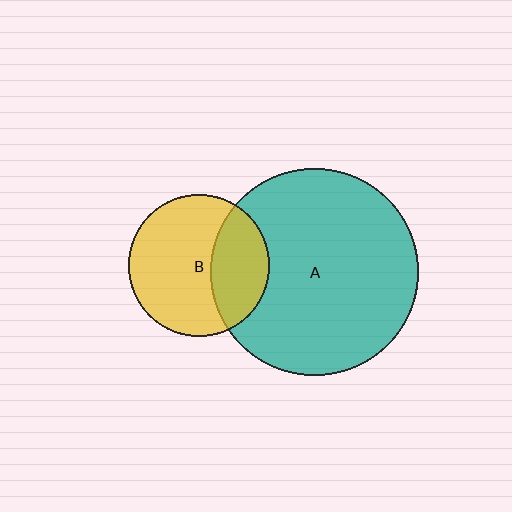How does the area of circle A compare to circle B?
Approximately 2.2 times.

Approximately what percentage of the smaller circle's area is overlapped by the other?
Approximately 35%.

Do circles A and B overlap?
Yes.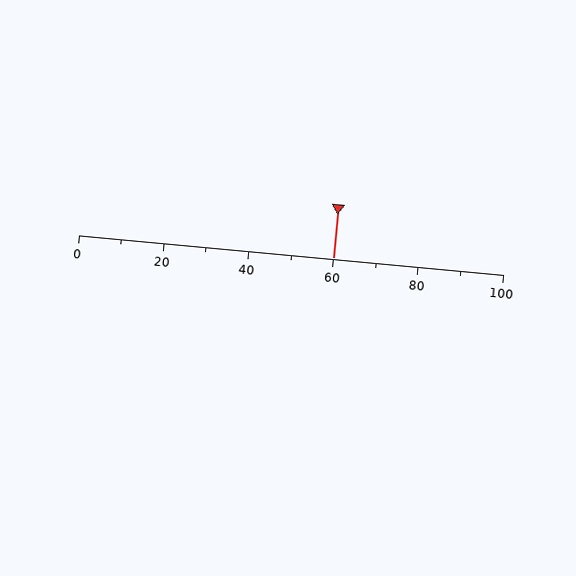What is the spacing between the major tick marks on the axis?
The major ticks are spaced 20 apart.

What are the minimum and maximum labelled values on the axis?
The axis runs from 0 to 100.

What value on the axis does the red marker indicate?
The marker indicates approximately 60.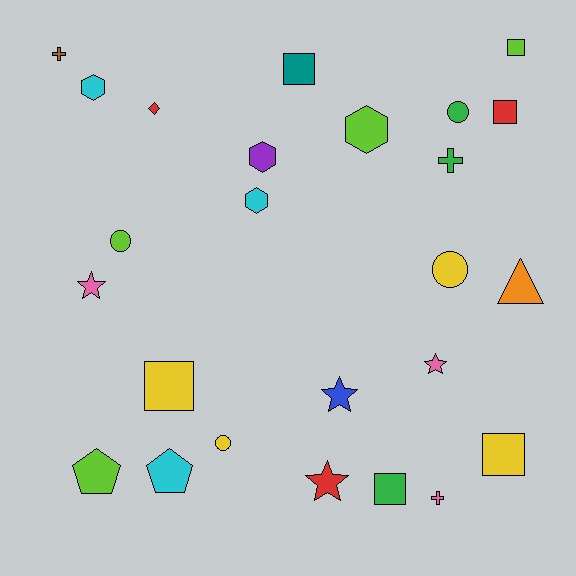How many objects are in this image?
There are 25 objects.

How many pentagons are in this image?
There are 2 pentagons.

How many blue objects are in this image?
There is 1 blue object.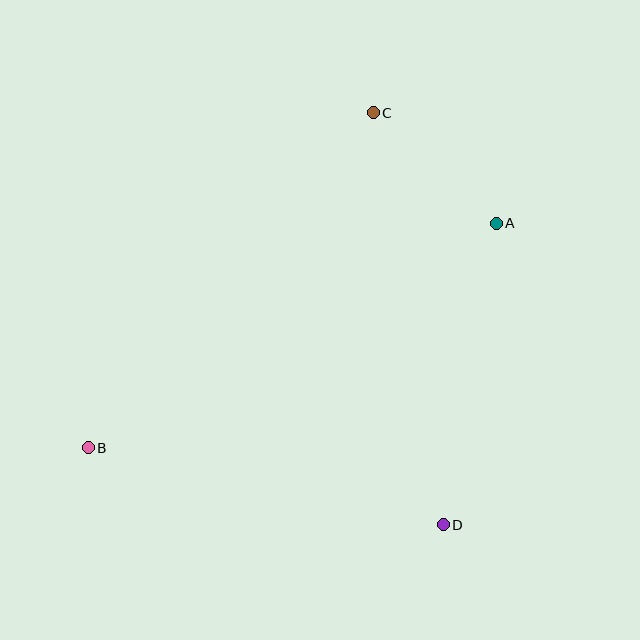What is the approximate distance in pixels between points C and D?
The distance between C and D is approximately 418 pixels.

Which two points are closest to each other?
Points A and C are closest to each other.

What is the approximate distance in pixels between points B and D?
The distance between B and D is approximately 363 pixels.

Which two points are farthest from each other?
Points A and B are farthest from each other.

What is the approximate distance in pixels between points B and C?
The distance between B and C is approximately 440 pixels.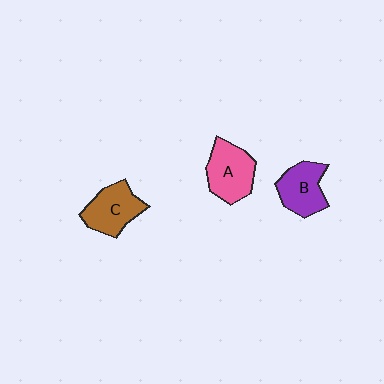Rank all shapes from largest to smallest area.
From largest to smallest: A (pink), C (brown), B (purple).